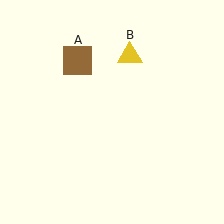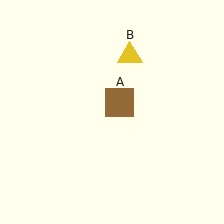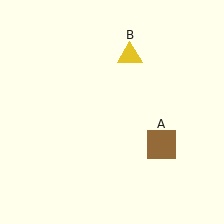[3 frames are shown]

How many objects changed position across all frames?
1 object changed position: brown square (object A).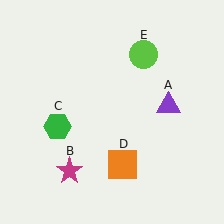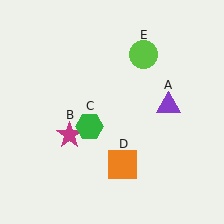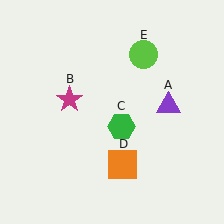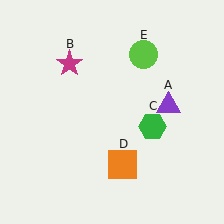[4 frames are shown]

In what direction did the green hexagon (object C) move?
The green hexagon (object C) moved right.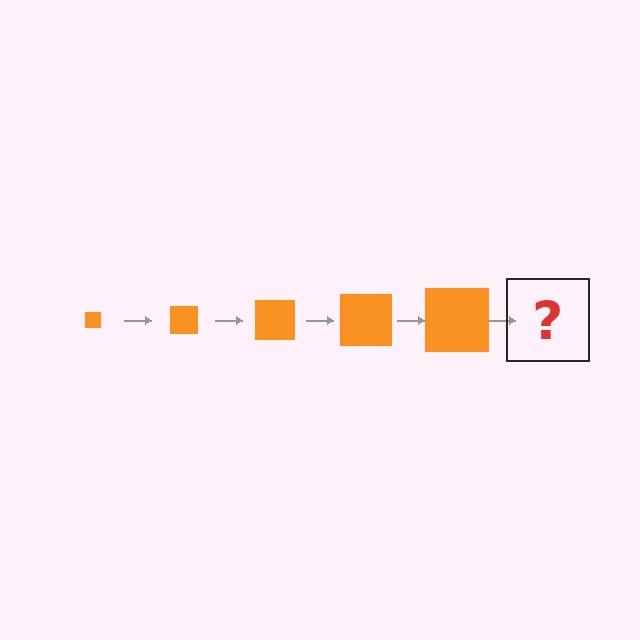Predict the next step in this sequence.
The next step is an orange square, larger than the previous one.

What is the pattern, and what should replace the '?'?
The pattern is that the square gets progressively larger each step. The '?' should be an orange square, larger than the previous one.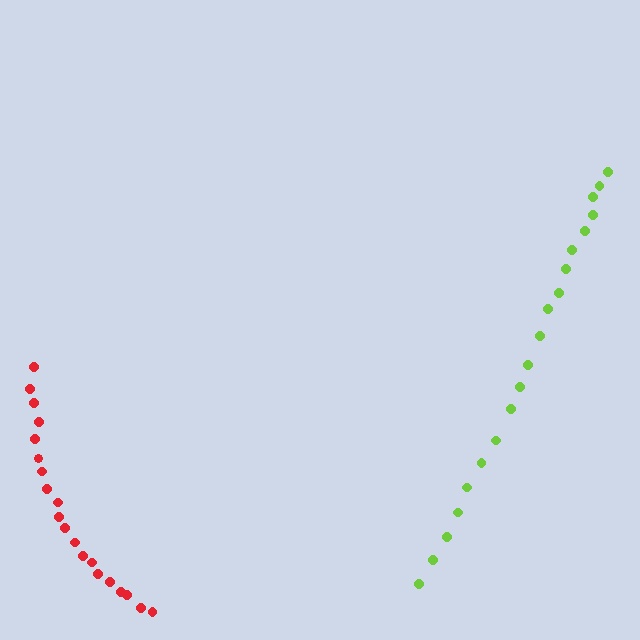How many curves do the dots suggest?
There are 2 distinct paths.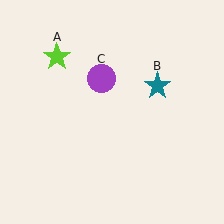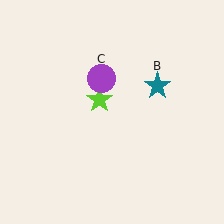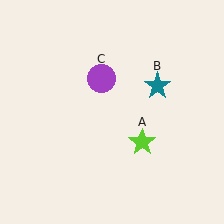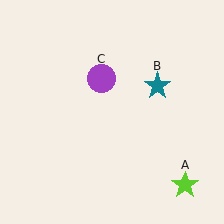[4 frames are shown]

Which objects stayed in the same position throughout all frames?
Teal star (object B) and purple circle (object C) remained stationary.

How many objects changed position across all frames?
1 object changed position: lime star (object A).